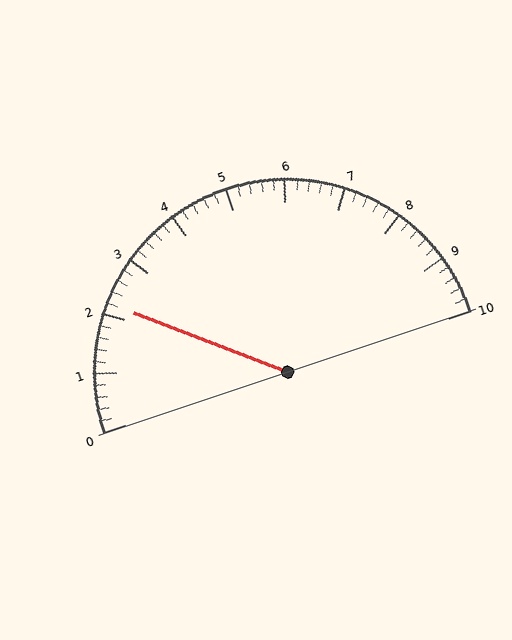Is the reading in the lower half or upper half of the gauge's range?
The reading is in the lower half of the range (0 to 10).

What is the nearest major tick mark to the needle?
The nearest major tick mark is 2.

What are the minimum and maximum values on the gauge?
The gauge ranges from 0 to 10.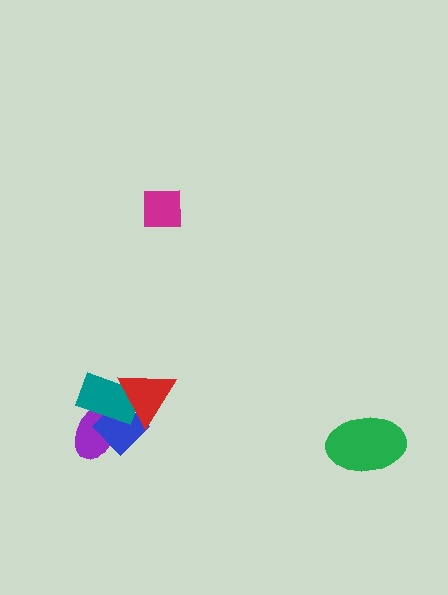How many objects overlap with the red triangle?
2 objects overlap with the red triangle.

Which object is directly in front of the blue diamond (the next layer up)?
The teal rectangle is directly in front of the blue diamond.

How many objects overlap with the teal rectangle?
3 objects overlap with the teal rectangle.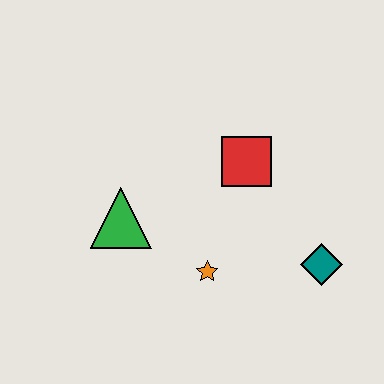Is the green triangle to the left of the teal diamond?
Yes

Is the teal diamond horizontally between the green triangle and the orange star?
No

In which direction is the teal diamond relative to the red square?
The teal diamond is below the red square.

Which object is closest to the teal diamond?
The orange star is closest to the teal diamond.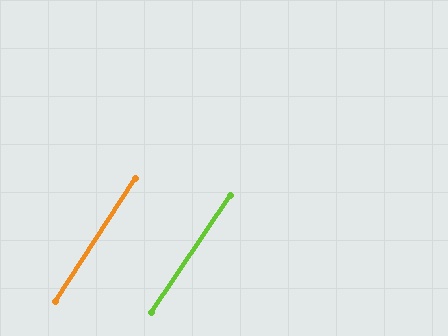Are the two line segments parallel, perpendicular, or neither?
Parallel — their directions differ by only 1.3°.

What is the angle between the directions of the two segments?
Approximately 1 degree.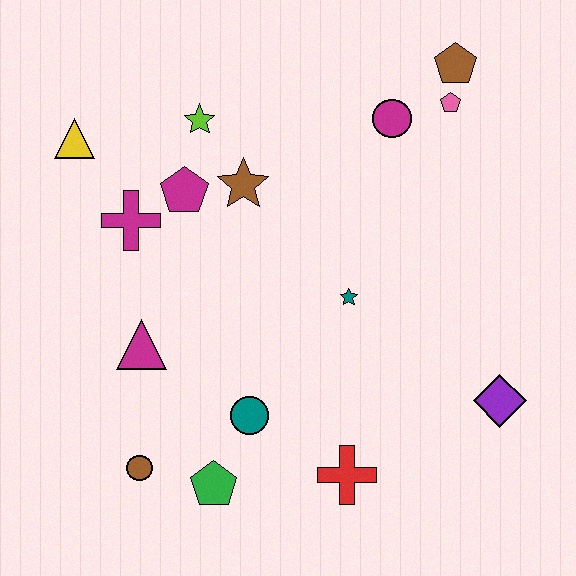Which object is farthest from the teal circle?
The brown pentagon is farthest from the teal circle.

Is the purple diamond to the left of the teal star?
No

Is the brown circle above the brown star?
No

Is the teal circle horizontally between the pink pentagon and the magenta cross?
Yes